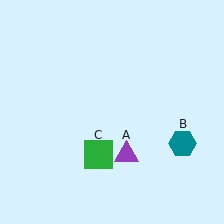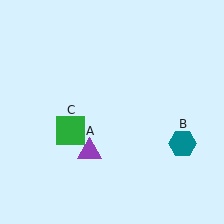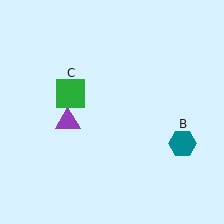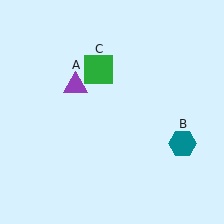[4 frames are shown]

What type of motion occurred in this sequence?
The purple triangle (object A), green square (object C) rotated clockwise around the center of the scene.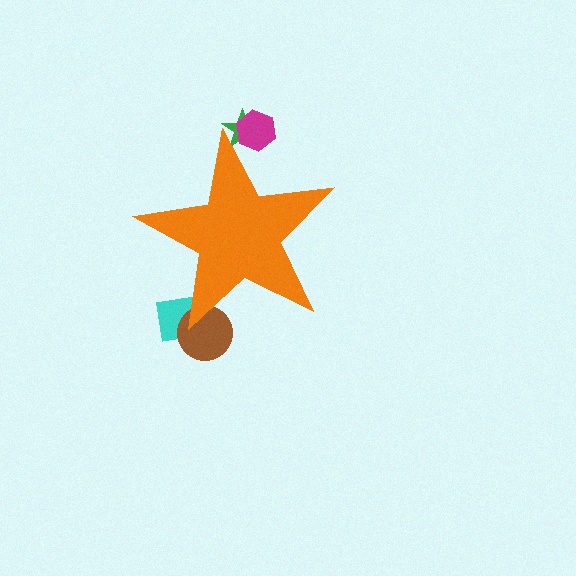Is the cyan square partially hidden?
Yes, the cyan square is partially hidden behind the orange star.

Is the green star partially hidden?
Yes, the green star is partially hidden behind the orange star.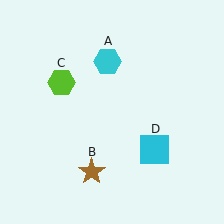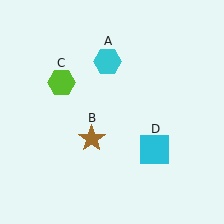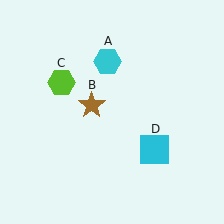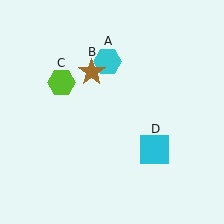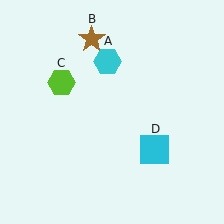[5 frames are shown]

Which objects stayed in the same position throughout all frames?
Cyan hexagon (object A) and lime hexagon (object C) and cyan square (object D) remained stationary.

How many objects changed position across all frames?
1 object changed position: brown star (object B).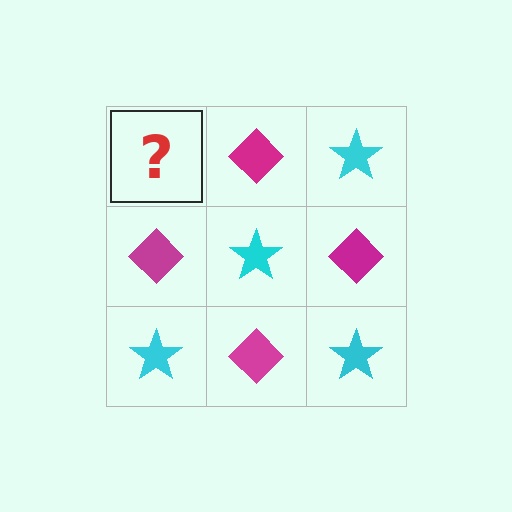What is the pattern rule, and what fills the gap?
The rule is that it alternates cyan star and magenta diamond in a checkerboard pattern. The gap should be filled with a cyan star.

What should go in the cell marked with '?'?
The missing cell should contain a cyan star.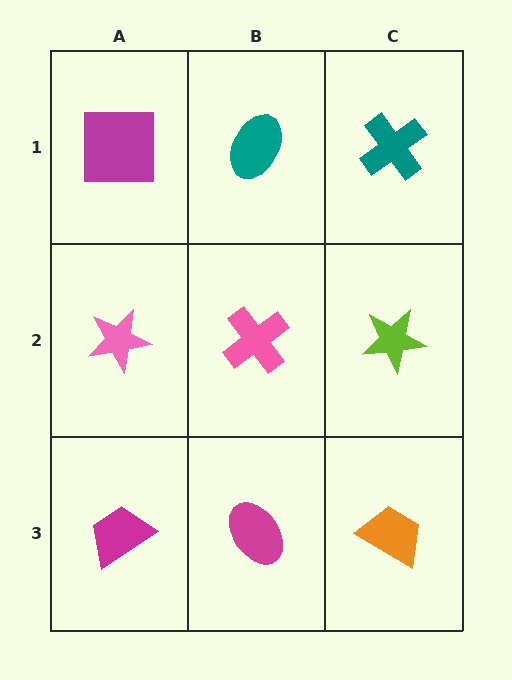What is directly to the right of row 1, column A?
A teal ellipse.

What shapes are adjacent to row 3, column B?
A pink cross (row 2, column B), a magenta trapezoid (row 3, column A), an orange trapezoid (row 3, column C).